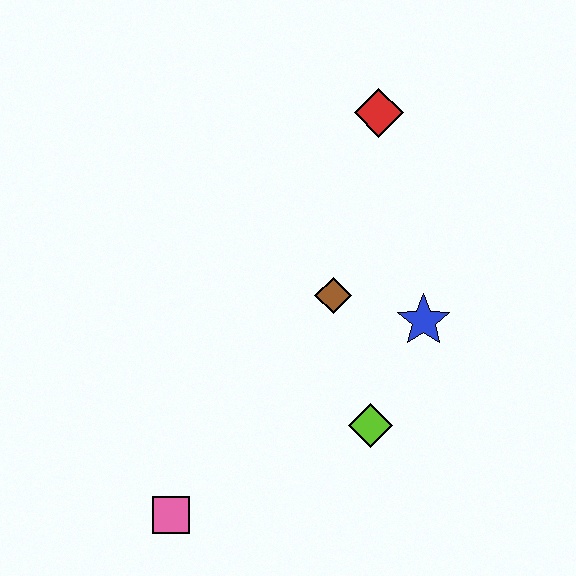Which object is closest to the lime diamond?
The blue star is closest to the lime diamond.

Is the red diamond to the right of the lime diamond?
Yes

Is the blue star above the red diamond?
No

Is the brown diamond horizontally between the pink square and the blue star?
Yes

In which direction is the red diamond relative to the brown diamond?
The red diamond is above the brown diamond.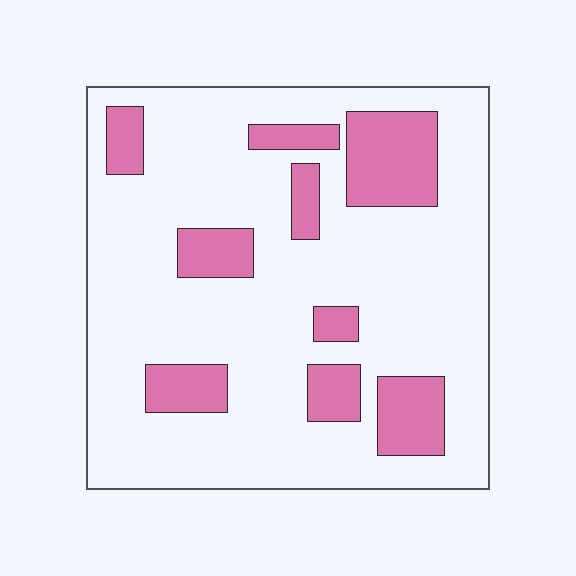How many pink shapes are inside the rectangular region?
9.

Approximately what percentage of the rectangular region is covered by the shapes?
Approximately 20%.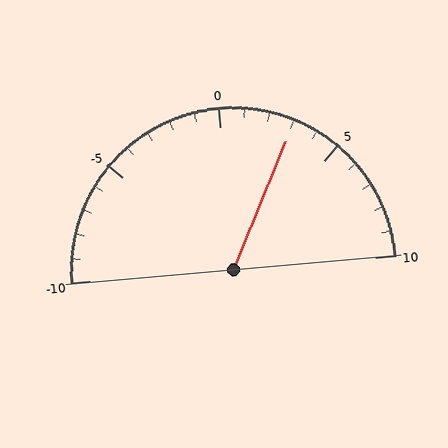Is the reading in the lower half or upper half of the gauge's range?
The reading is in the upper half of the range (-10 to 10).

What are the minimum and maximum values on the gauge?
The gauge ranges from -10 to 10.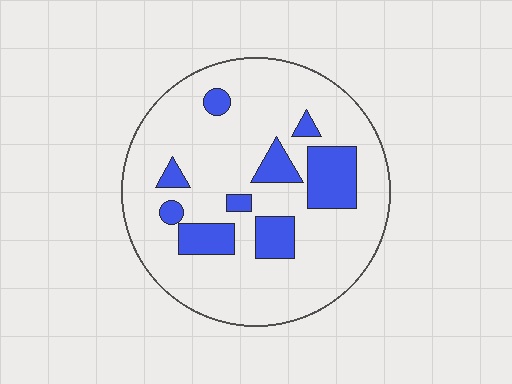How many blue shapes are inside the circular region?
9.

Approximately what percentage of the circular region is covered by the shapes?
Approximately 20%.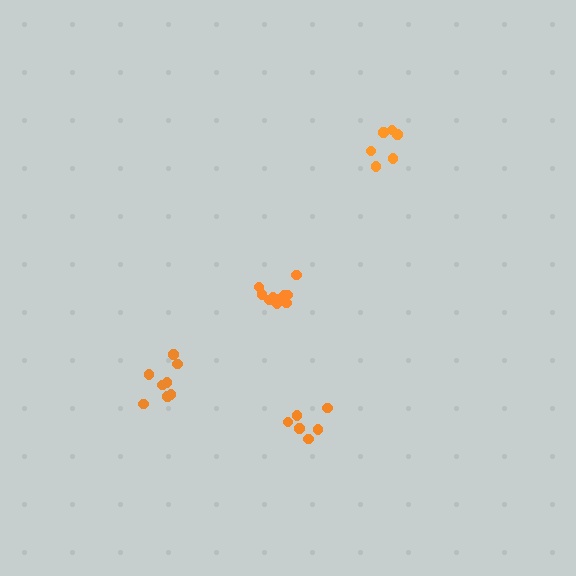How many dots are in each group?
Group 1: 6 dots, Group 2: 6 dots, Group 3: 10 dots, Group 4: 8 dots (30 total).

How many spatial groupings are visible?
There are 4 spatial groupings.